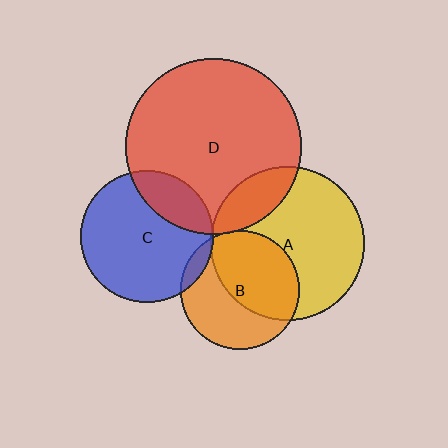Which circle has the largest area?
Circle D (red).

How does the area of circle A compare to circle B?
Approximately 1.7 times.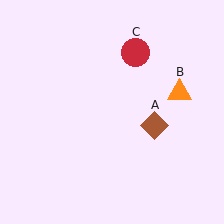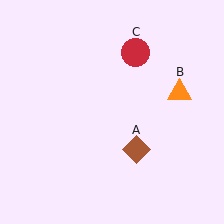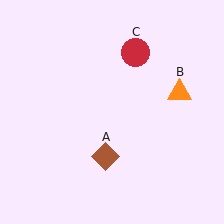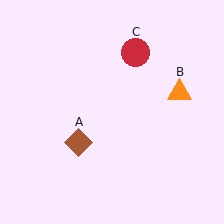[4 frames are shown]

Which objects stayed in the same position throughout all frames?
Orange triangle (object B) and red circle (object C) remained stationary.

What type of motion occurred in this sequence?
The brown diamond (object A) rotated clockwise around the center of the scene.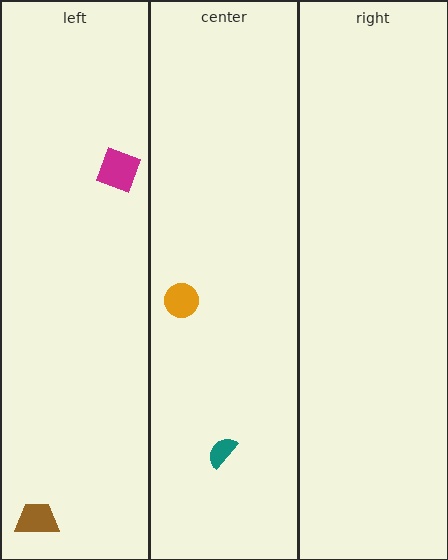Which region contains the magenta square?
The left region.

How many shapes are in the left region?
2.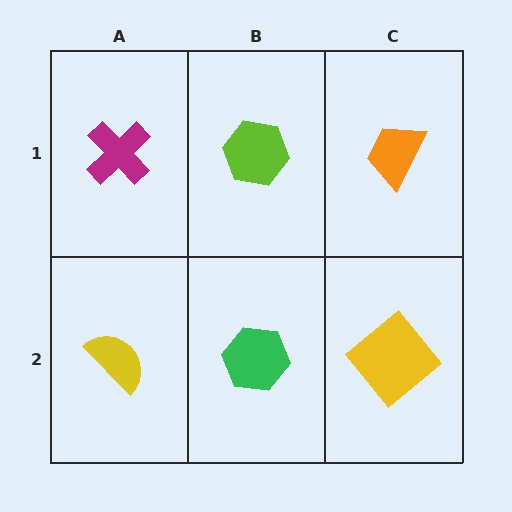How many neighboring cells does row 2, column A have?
2.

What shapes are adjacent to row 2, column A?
A magenta cross (row 1, column A), a green hexagon (row 2, column B).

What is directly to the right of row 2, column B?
A yellow diamond.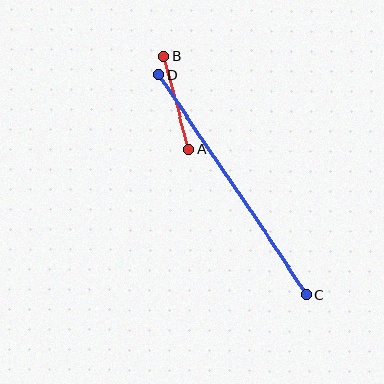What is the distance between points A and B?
The distance is approximately 96 pixels.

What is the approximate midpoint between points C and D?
The midpoint is at approximately (233, 184) pixels.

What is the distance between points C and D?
The distance is approximately 265 pixels.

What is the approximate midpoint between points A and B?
The midpoint is at approximately (176, 103) pixels.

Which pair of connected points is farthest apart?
Points C and D are farthest apart.